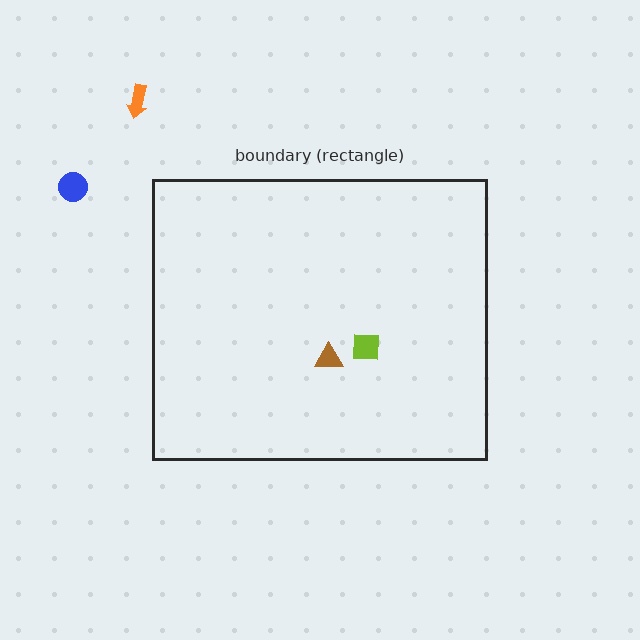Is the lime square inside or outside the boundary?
Inside.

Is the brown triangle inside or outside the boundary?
Inside.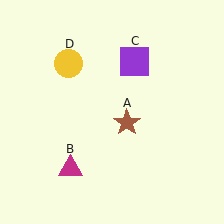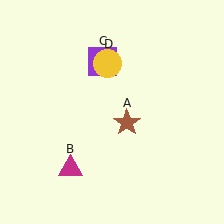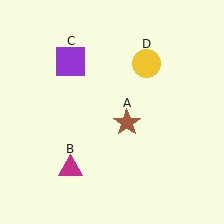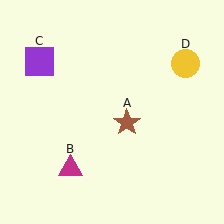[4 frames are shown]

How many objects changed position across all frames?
2 objects changed position: purple square (object C), yellow circle (object D).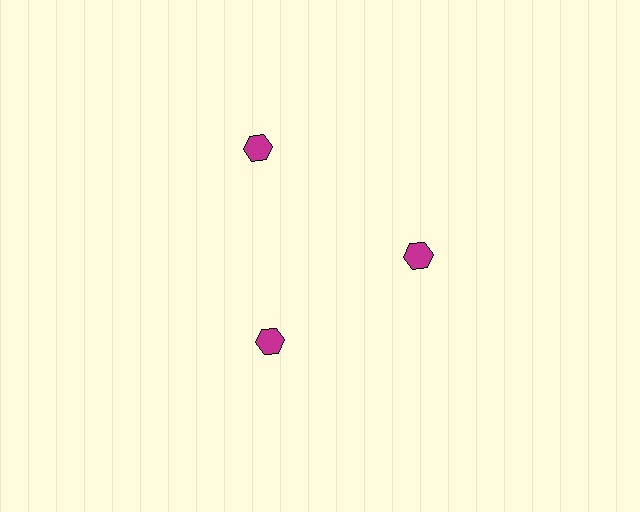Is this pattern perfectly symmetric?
No. The 3 magenta hexagons are arranged in a ring, but one element near the 11 o'clock position is pushed outward from the center, breaking the 3-fold rotational symmetry.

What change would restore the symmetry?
The symmetry would be restored by moving it inward, back onto the ring so that all 3 hexagons sit at equal angles and equal distance from the center.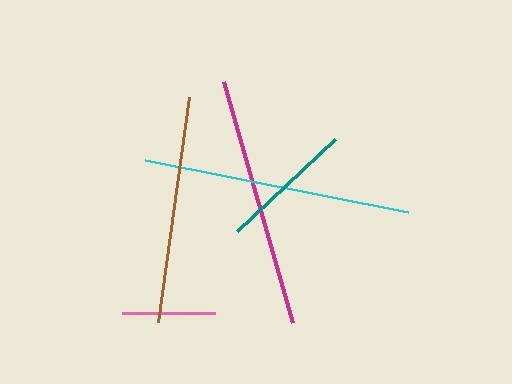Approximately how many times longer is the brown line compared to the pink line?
The brown line is approximately 2.4 times the length of the pink line.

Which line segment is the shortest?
The pink line is the shortest at approximately 93 pixels.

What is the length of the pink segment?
The pink segment is approximately 93 pixels long.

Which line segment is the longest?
The cyan line is the longest at approximately 267 pixels.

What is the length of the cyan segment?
The cyan segment is approximately 267 pixels long.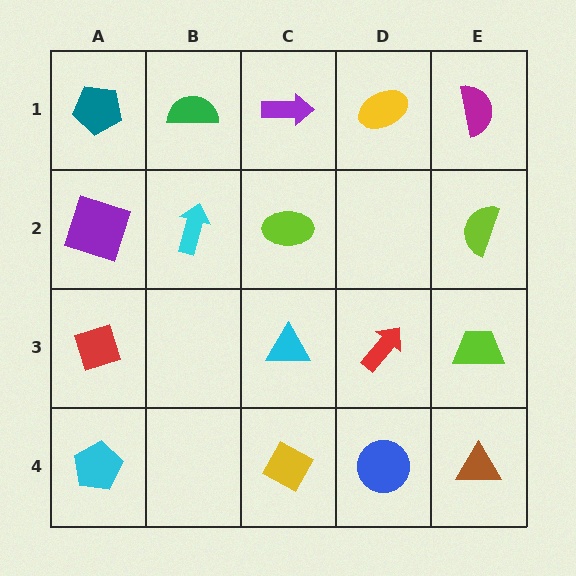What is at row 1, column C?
A purple arrow.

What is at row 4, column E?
A brown triangle.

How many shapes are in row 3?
4 shapes.